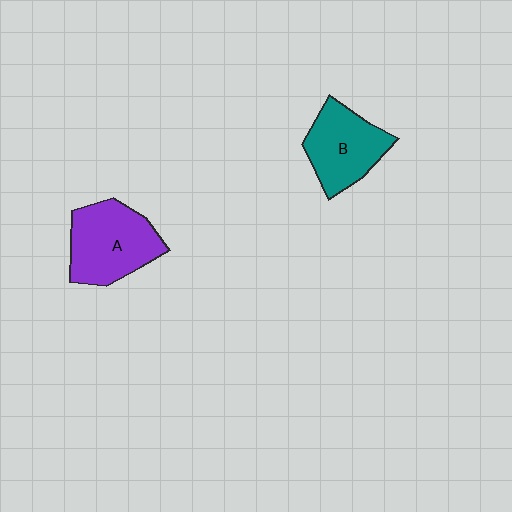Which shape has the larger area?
Shape A (purple).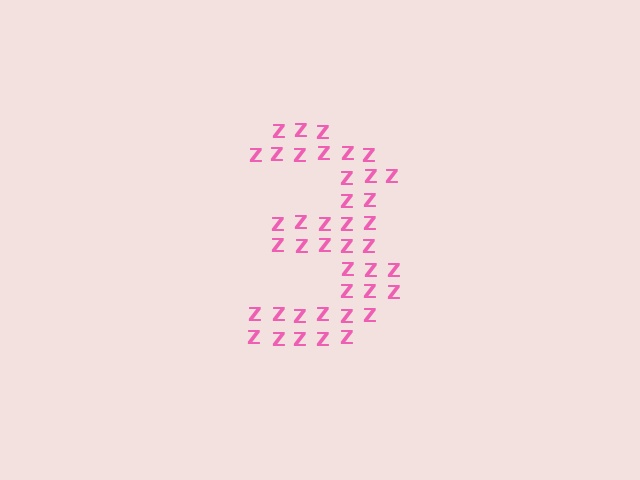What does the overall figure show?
The overall figure shows the digit 3.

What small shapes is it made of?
It is made of small letter Z's.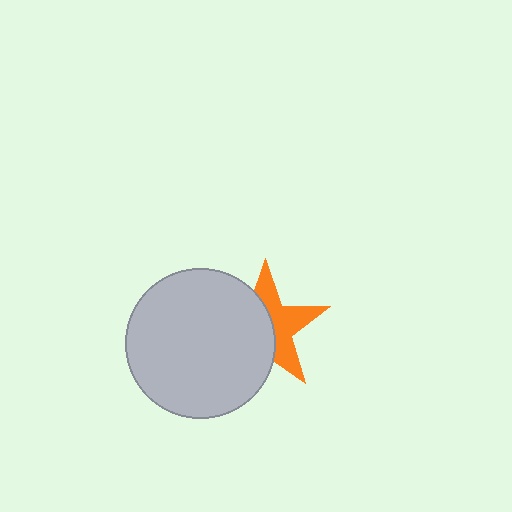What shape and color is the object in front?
The object in front is a light gray circle.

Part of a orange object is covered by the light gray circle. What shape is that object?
It is a star.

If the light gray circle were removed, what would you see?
You would see the complete orange star.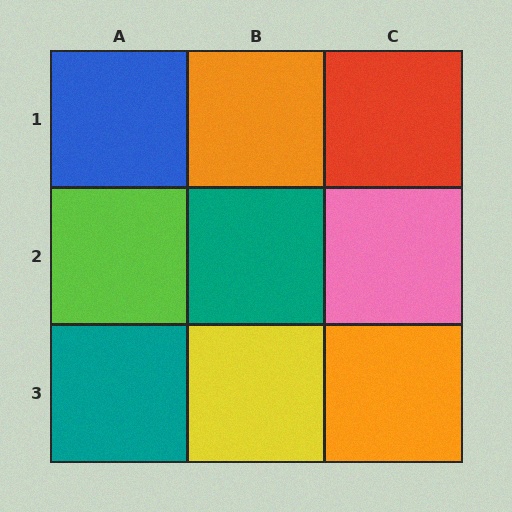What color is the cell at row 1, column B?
Orange.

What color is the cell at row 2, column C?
Pink.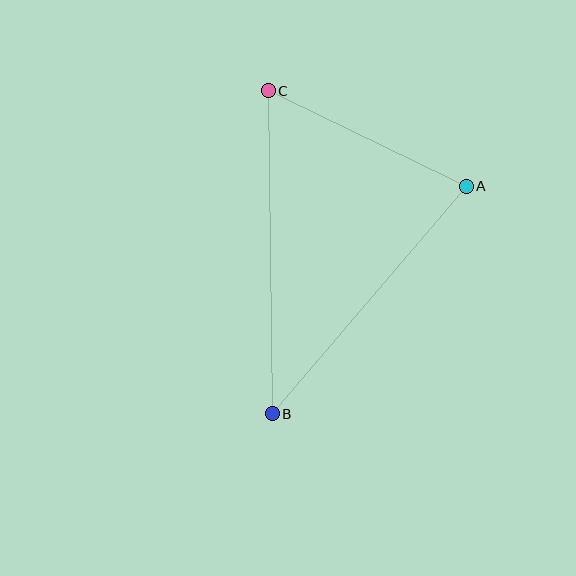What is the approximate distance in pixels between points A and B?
The distance between A and B is approximately 299 pixels.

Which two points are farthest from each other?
Points B and C are farthest from each other.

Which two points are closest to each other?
Points A and C are closest to each other.